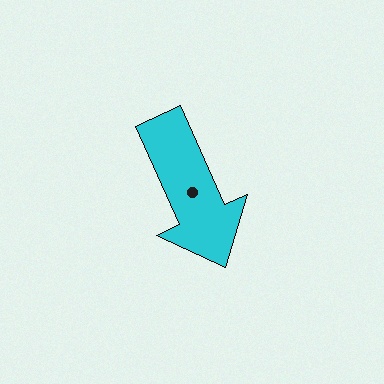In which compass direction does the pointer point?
Southeast.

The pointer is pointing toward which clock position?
Roughly 5 o'clock.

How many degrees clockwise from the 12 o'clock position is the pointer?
Approximately 156 degrees.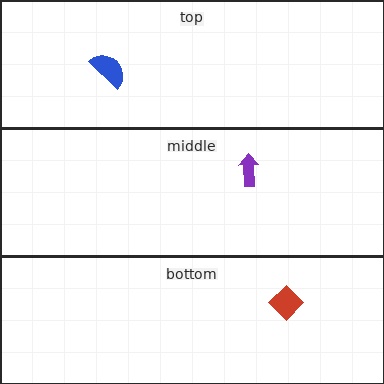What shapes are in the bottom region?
The red diamond.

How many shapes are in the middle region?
1.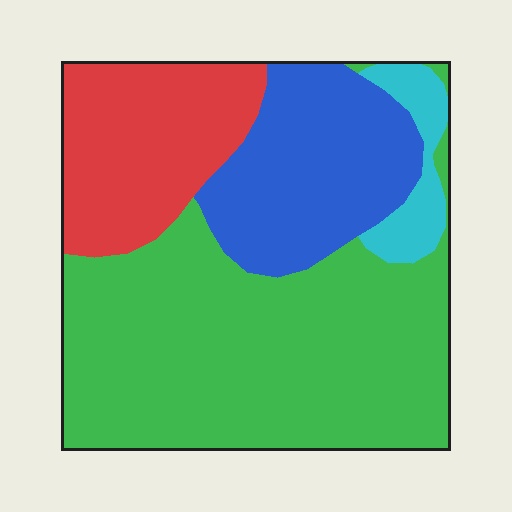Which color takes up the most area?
Green, at roughly 50%.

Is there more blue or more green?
Green.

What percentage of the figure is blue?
Blue takes up about one fifth (1/5) of the figure.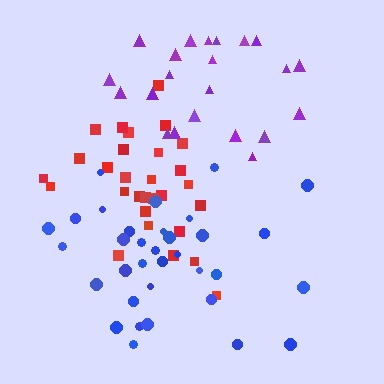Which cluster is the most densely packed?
Red.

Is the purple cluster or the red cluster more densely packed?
Red.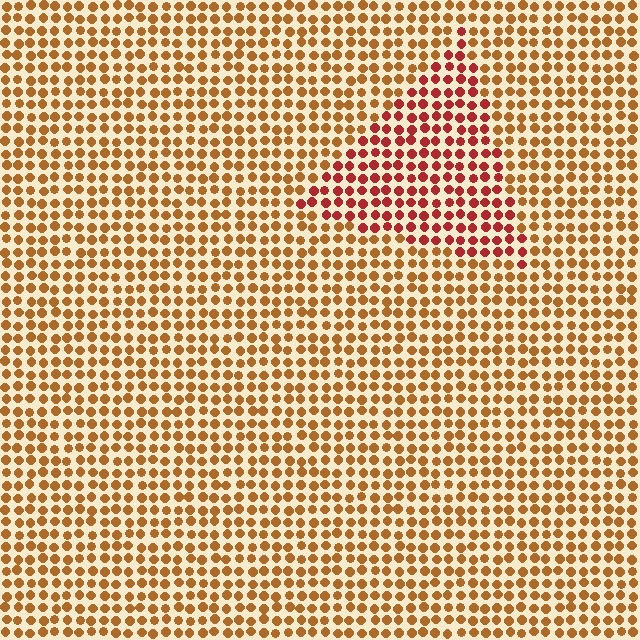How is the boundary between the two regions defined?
The boundary is defined purely by a slight shift in hue (about 32 degrees). Spacing, size, and orientation are identical on both sides.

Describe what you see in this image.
The image is filled with small brown elements in a uniform arrangement. A triangle-shaped region is visible where the elements are tinted to a slightly different hue, forming a subtle color boundary.